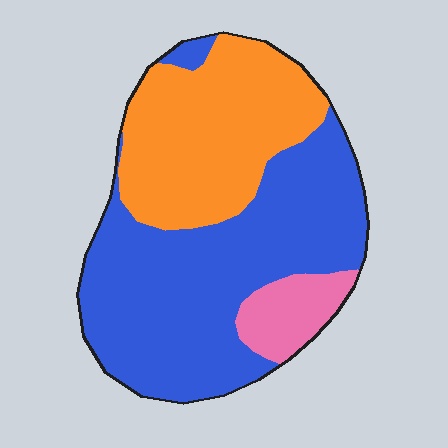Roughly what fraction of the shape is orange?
Orange covers roughly 35% of the shape.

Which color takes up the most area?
Blue, at roughly 55%.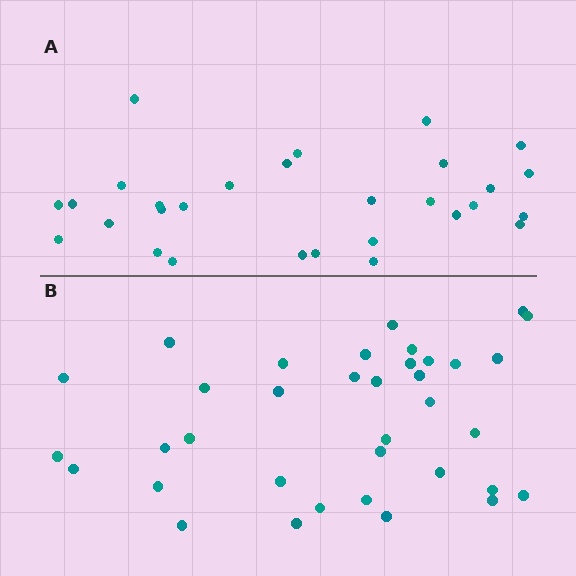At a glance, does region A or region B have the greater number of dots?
Region B (the bottom region) has more dots.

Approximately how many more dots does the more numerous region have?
Region B has roughly 8 or so more dots than region A.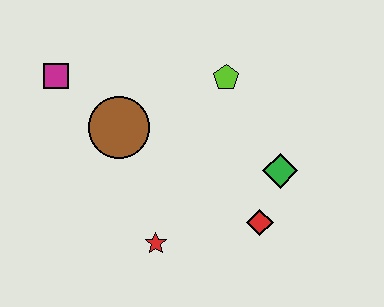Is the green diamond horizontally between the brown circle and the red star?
No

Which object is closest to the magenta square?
The brown circle is closest to the magenta square.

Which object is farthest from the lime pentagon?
The red star is farthest from the lime pentagon.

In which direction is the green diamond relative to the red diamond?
The green diamond is above the red diamond.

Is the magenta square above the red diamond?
Yes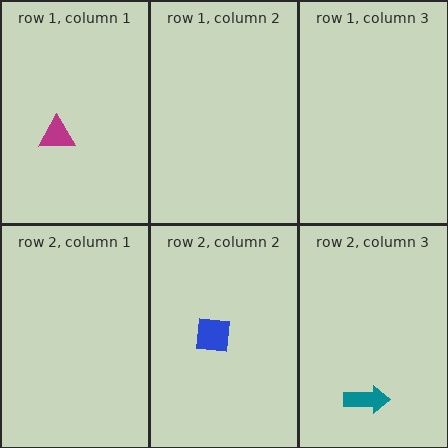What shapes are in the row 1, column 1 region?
The magenta triangle.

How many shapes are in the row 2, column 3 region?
1.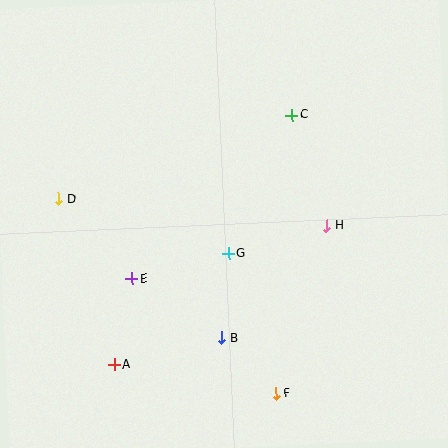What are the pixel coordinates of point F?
Point F is at (276, 394).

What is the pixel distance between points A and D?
The distance between A and D is 175 pixels.